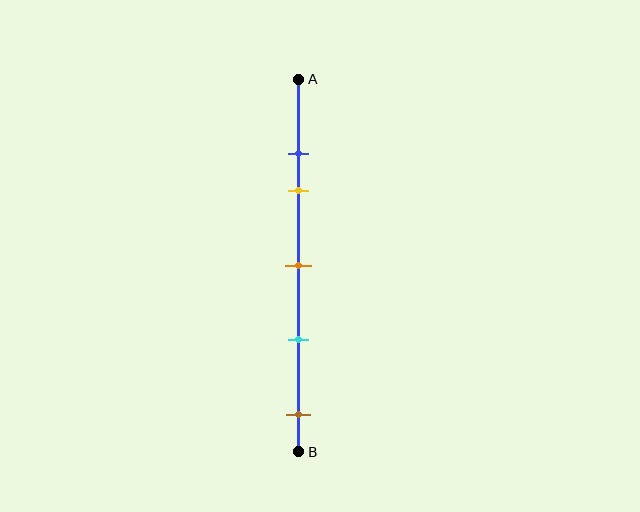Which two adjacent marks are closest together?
The blue and yellow marks are the closest adjacent pair.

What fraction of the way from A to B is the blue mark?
The blue mark is approximately 20% (0.2) of the way from A to B.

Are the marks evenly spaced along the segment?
No, the marks are not evenly spaced.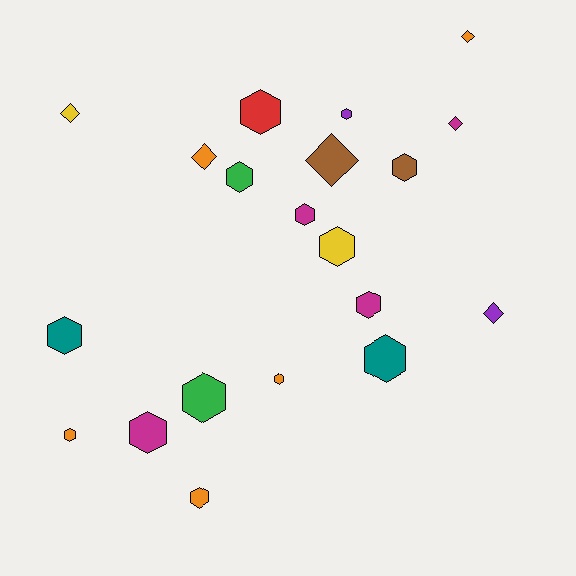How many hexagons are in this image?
There are 14 hexagons.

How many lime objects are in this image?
There are no lime objects.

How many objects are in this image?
There are 20 objects.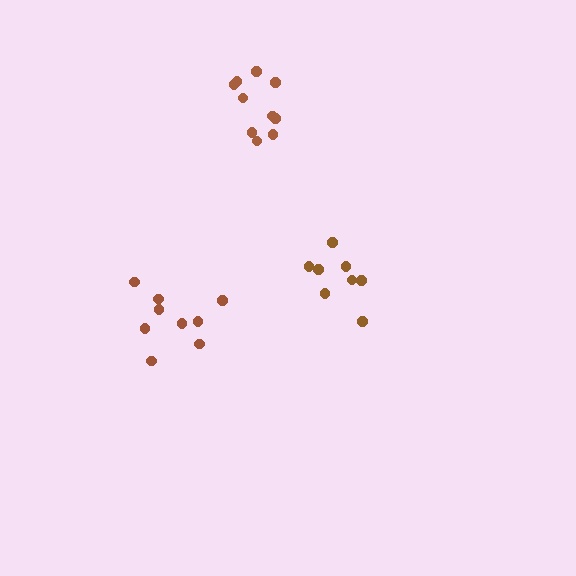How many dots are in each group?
Group 1: 9 dots, Group 2: 10 dots, Group 3: 8 dots (27 total).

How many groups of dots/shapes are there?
There are 3 groups.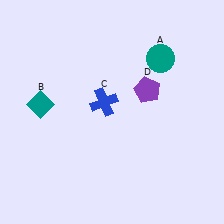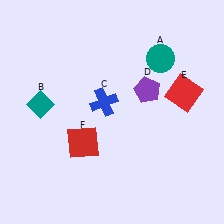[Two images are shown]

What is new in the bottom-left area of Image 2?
A red square (F) was added in the bottom-left area of Image 2.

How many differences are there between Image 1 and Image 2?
There are 2 differences between the two images.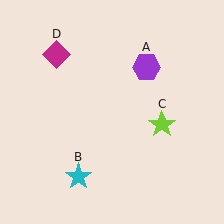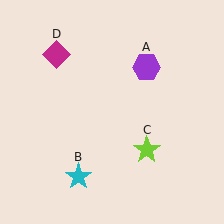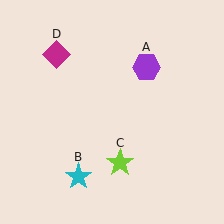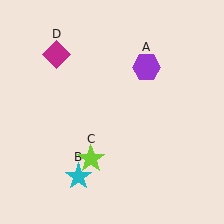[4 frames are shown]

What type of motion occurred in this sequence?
The lime star (object C) rotated clockwise around the center of the scene.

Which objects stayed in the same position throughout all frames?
Purple hexagon (object A) and cyan star (object B) and magenta diamond (object D) remained stationary.